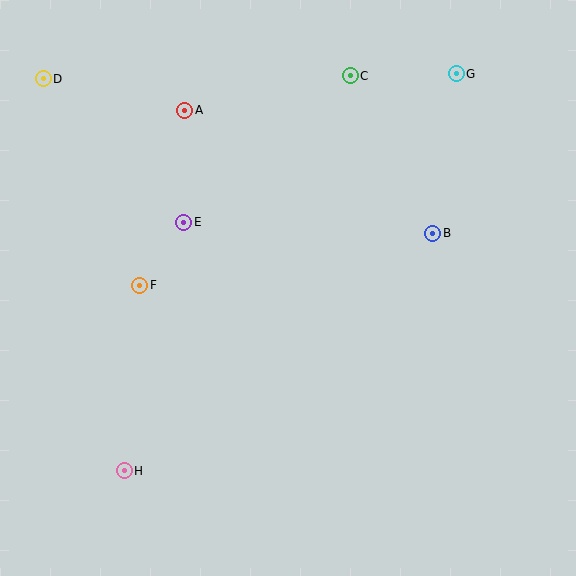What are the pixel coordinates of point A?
Point A is at (185, 110).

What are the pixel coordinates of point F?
Point F is at (140, 285).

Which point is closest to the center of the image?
Point E at (184, 222) is closest to the center.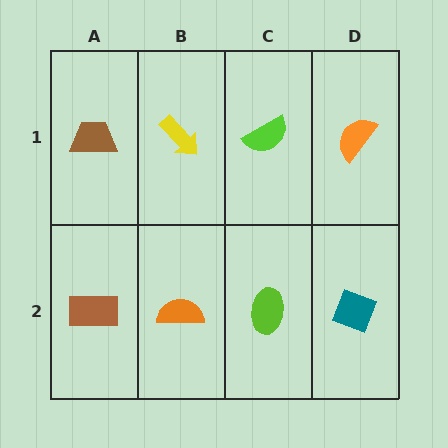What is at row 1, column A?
A brown trapezoid.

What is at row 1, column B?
A yellow arrow.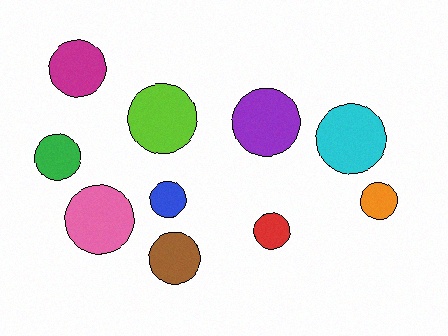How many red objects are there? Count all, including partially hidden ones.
There is 1 red object.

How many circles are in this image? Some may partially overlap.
There are 10 circles.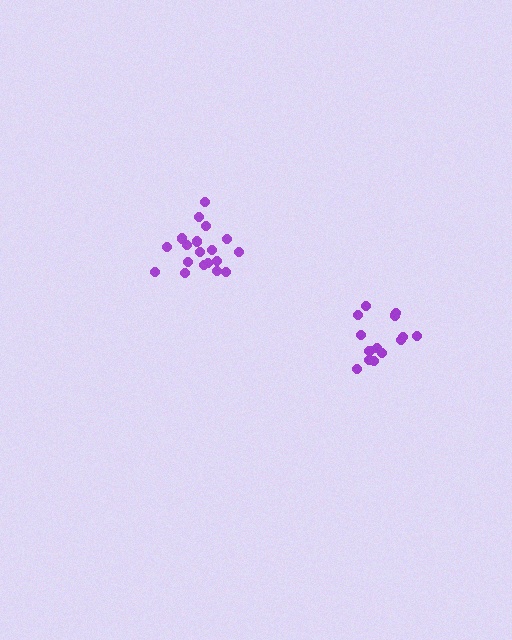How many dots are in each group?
Group 1: 14 dots, Group 2: 19 dots (33 total).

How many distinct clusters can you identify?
There are 2 distinct clusters.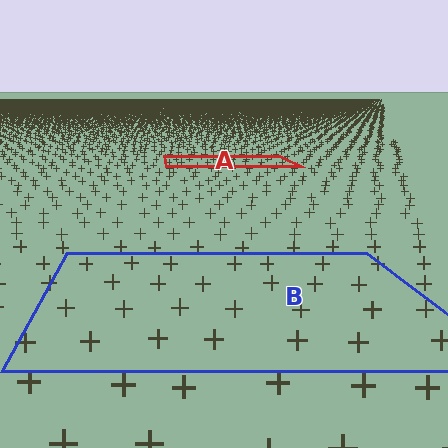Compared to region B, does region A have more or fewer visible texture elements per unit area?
Region A has more texture elements per unit area — they are packed more densely because it is farther away.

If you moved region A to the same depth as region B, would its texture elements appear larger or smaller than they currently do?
They would appear larger. At a closer depth, the same texture elements are projected at a bigger on-screen size.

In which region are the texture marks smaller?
The texture marks are smaller in region A, because it is farther away.